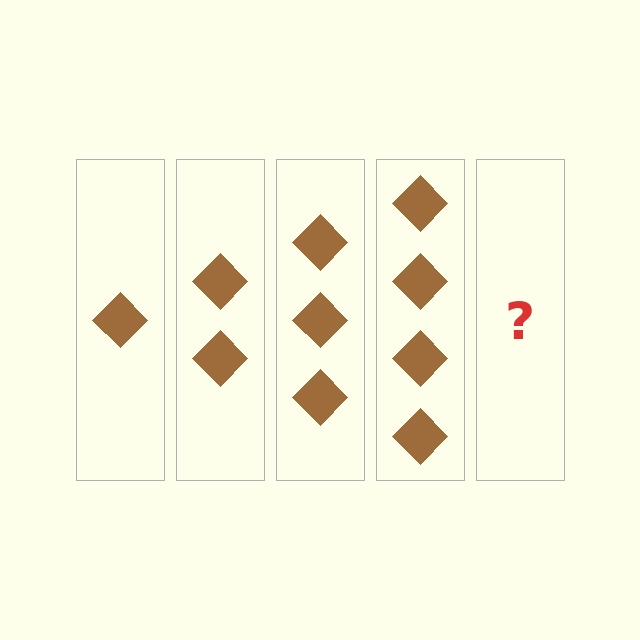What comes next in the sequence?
The next element should be 5 diamonds.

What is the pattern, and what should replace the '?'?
The pattern is that each step adds one more diamond. The '?' should be 5 diamonds.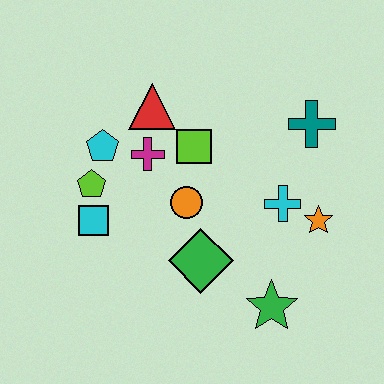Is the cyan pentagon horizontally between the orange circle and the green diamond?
No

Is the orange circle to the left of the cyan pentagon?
No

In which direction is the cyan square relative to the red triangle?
The cyan square is below the red triangle.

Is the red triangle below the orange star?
No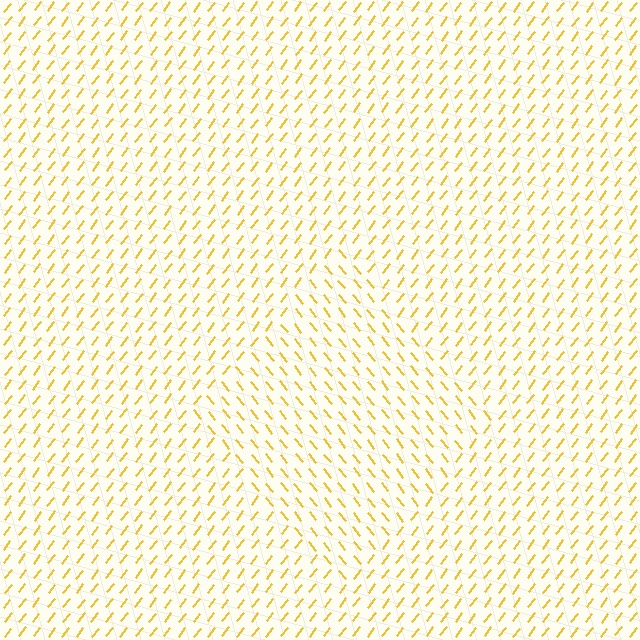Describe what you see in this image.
The image is filled with small yellow line segments. A diamond region in the image has lines oriented differently from the surrounding lines, creating a visible texture boundary.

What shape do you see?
I see a diamond.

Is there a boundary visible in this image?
Yes, there is a texture boundary formed by a change in line orientation.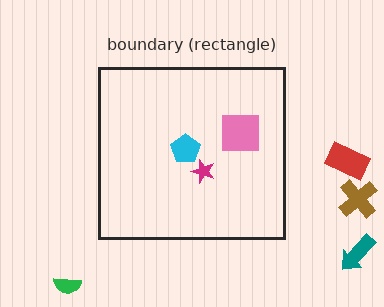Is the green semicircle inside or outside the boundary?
Outside.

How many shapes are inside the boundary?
3 inside, 4 outside.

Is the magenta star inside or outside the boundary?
Inside.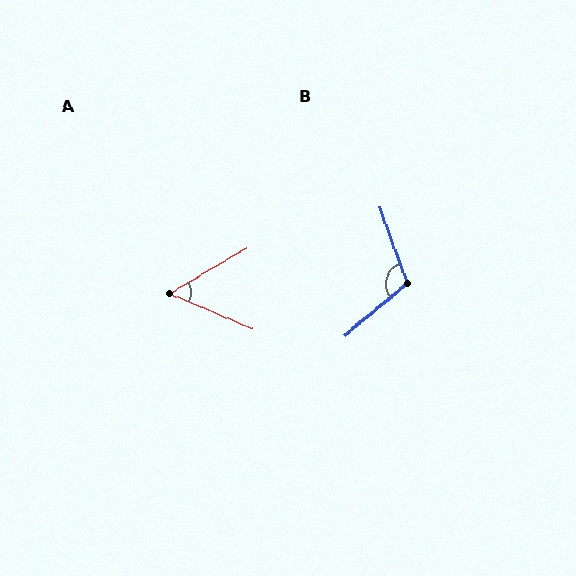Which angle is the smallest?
A, at approximately 53 degrees.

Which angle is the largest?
B, at approximately 110 degrees.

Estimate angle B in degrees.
Approximately 110 degrees.